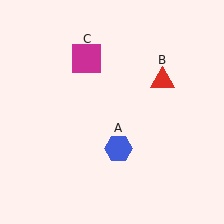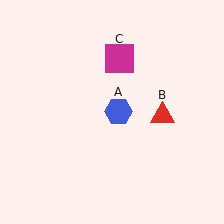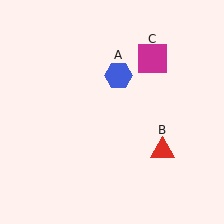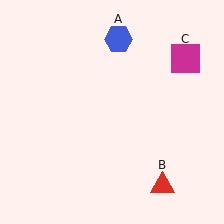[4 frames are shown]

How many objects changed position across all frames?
3 objects changed position: blue hexagon (object A), red triangle (object B), magenta square (object C).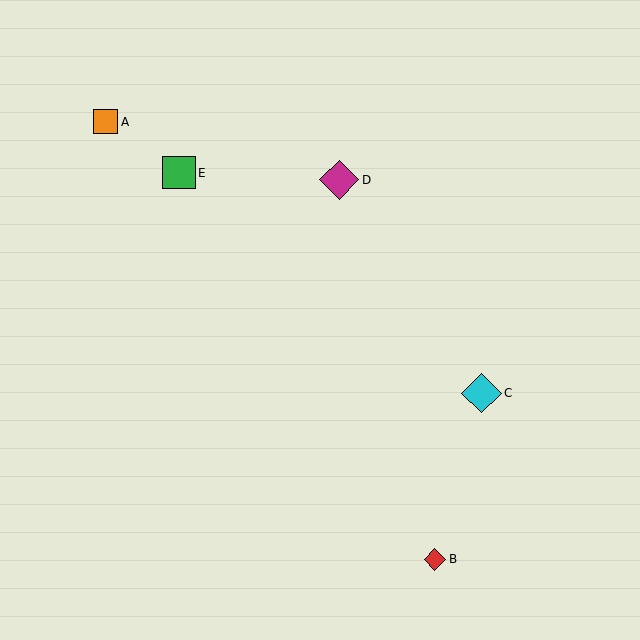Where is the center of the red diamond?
The center of the red diamond is at (435, 559).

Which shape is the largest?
The cyan diamond (labeled C) is the largest.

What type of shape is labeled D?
Shape D is a magenta diamond.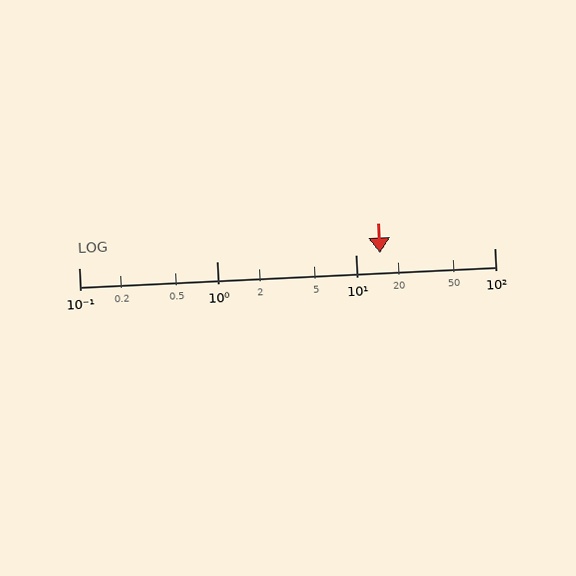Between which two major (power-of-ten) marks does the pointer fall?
The pointer is between 10 and 100.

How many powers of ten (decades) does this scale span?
The scale spans 3 decades, from 0.1 to 100.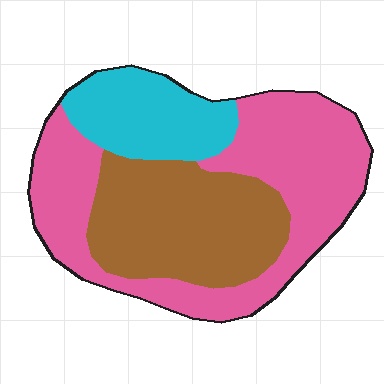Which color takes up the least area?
Cyan, at roughly 20%.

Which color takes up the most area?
Pink, at roughly 50%.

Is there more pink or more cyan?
Pink.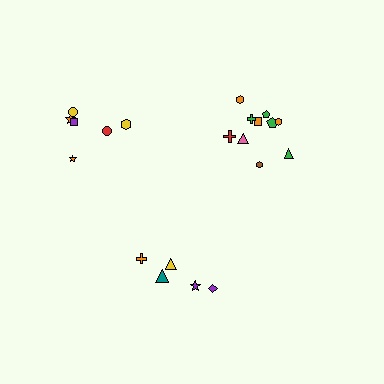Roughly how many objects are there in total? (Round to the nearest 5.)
Roughly 20 objects in total.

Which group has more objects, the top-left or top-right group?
The top-right group.